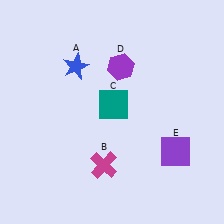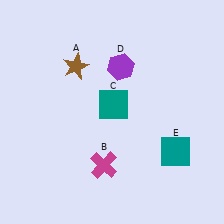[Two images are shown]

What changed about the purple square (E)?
In Image 1, E is purple. In Image 2, it changed to teal.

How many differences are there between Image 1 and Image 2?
There are 2 differences between the two images.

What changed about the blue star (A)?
In Image 1, A is blue. In Image 2, it changed to brown.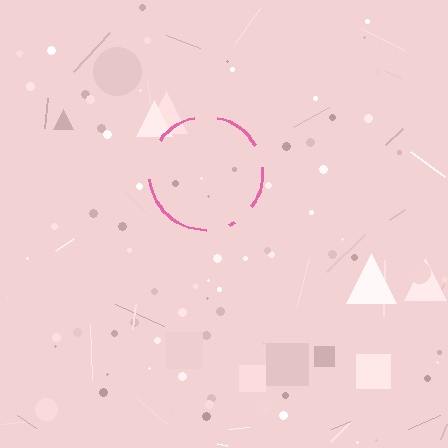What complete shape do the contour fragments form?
The contour fragments form a circle.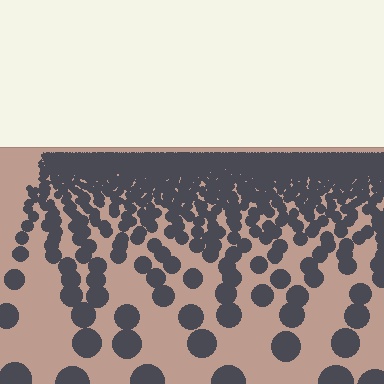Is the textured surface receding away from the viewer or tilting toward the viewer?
The surface is receding away from the viewer. Texture elements get smaller and denser toward the top.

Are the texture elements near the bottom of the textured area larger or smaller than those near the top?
Larger. Near the bottom, elements are closer to the viewer and appear at a bigger on-screen size.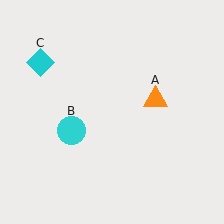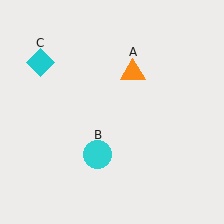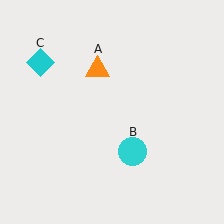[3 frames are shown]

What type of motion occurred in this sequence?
The orange triangle (object A), cyan circle (object B) rotated counterclockwise around the center of the scene.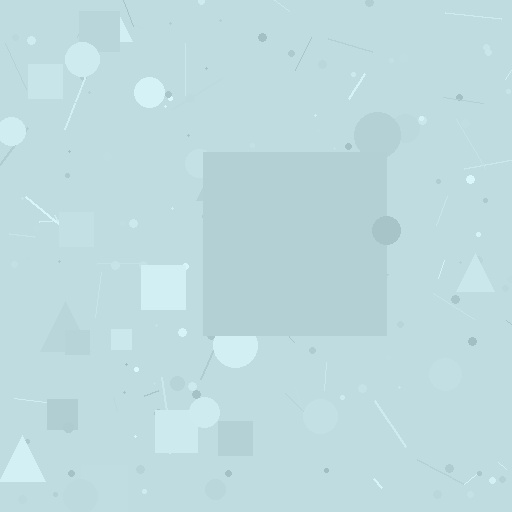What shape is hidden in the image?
A square is hidden in the image.